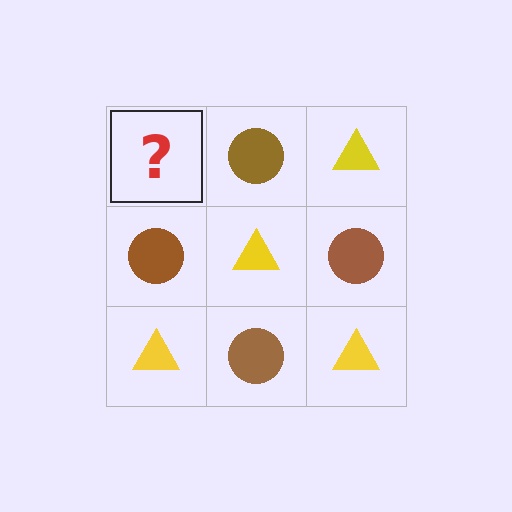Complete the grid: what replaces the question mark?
The question mark should be replaced with a yellow triangle.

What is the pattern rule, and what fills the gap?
The rule is that it alternates yellow triangle and brown circle in a checkerboard pattern. The gap should be filled with a yellow triangle.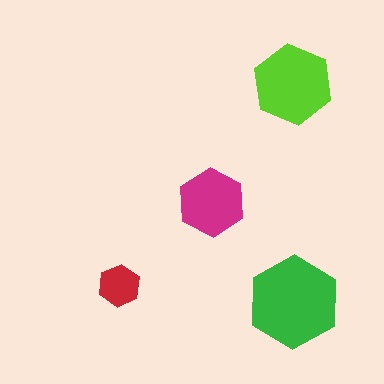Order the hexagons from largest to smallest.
the green one, the lime one, the magenta one, the red one.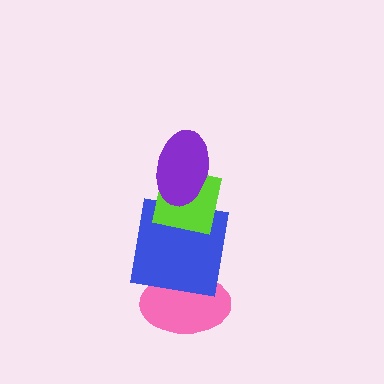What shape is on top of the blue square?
The lime square is on top of the blue square.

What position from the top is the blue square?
The blue square is 3rd from the top.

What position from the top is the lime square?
The lime square is 2nd from the top.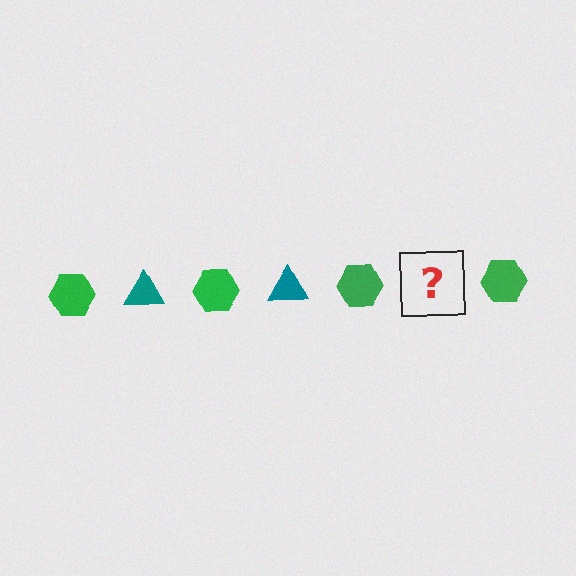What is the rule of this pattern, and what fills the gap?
The rule is that the pattern alternates between green hexagon and teal triangle. The gap should be filled with a teal triangle.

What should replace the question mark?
The question mark should be replaced with a teal triangle.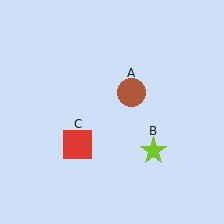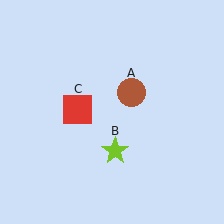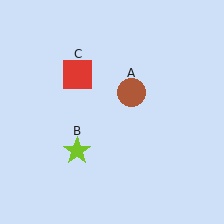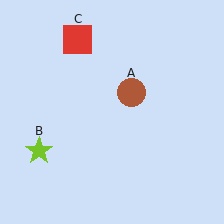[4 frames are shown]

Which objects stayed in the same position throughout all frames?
Brown circle (object A) remained stationary.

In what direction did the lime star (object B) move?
The lime star (object B) moved left.